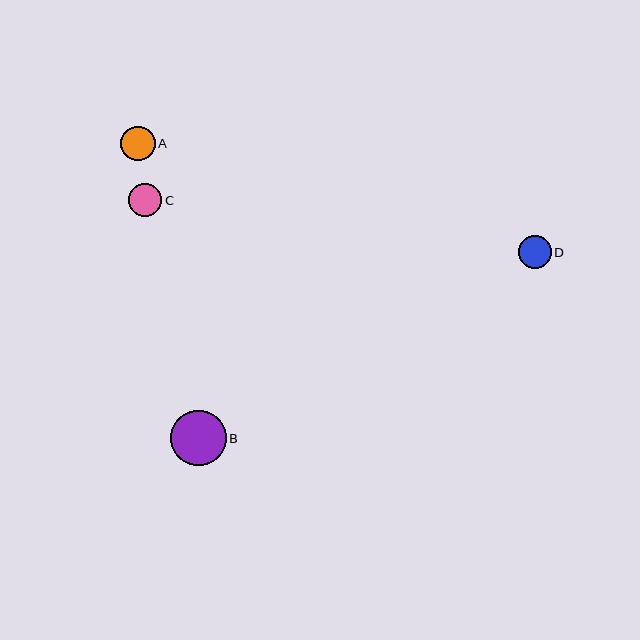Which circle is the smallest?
Circle D is the smallest with a size of approximately 33 pixels.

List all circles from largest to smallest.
From largest to smallest: B, A, C, D.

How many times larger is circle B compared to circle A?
Circle B is approximately 1.6 times the size of circle A.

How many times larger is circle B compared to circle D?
Circle B is approximately 1.7 times the size of circle D.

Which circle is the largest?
Circle B is the largest with a size of approximately 55 pixels.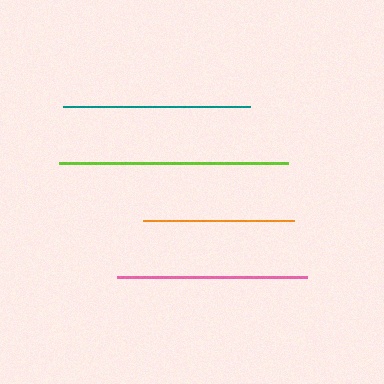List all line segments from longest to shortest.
From longest to shortest: lime, pink, teal, orange.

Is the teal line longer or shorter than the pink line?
The pink line is longer than the teal line.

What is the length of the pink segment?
The pink segment is approximately 190 pixels long.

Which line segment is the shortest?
The orange line is the shortest at approximately 151 pixels.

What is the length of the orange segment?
The orange segment is approximately 151 pixels long.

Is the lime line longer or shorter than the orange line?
The lime line is longer than the orange line.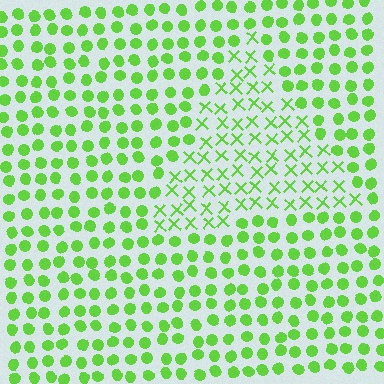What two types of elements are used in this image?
The image uses X marks inside the triangle region and circles outside it.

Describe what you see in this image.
The image is filled with small lime elements arranged in a uniform grid. A triangle-shaped region contains X marks, while the surrounding area contains circles. The boundary is defined purely by the change in element shape.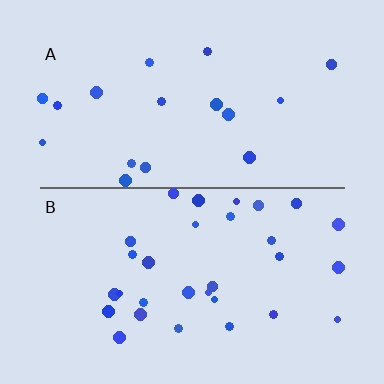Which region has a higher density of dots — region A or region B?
B (the bottom).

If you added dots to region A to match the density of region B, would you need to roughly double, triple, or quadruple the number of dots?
Approximately double.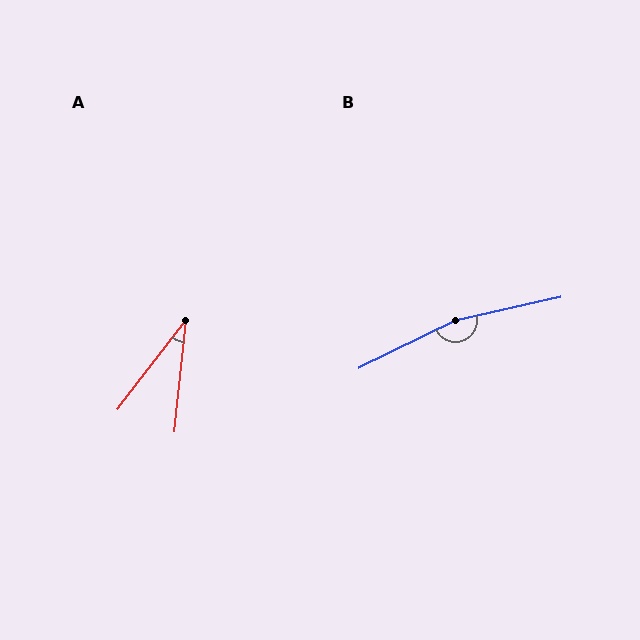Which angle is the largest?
B, at approximately 166 degrees.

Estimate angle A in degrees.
Approximately 32 degrees.